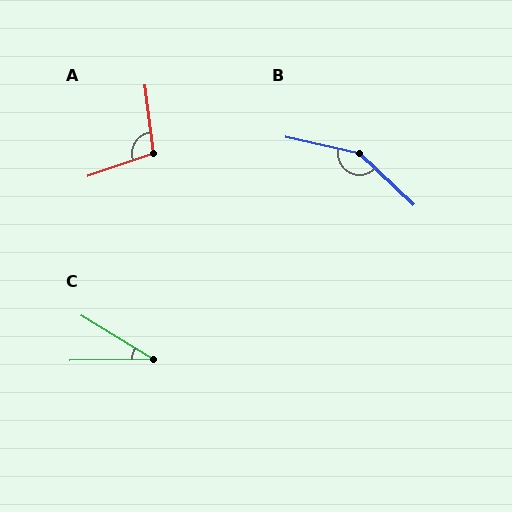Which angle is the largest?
B, at approximately 150 degrees.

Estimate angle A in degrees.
Approximately 102 degrees.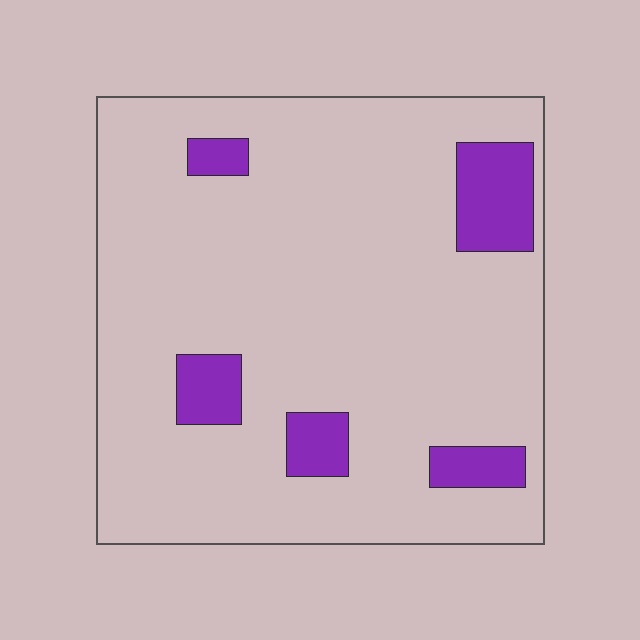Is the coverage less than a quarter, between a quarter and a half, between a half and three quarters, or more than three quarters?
Less than a quarter.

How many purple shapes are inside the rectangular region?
5.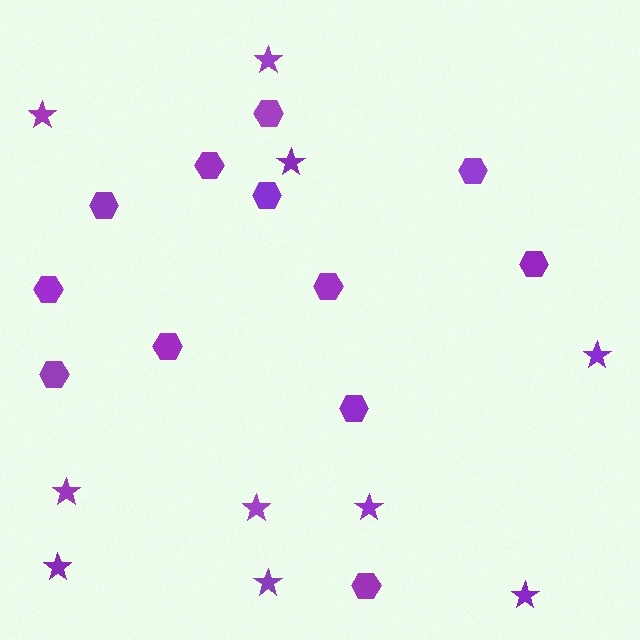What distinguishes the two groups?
There are 2 groups: one group of stars (10) and one group of hexagons (12).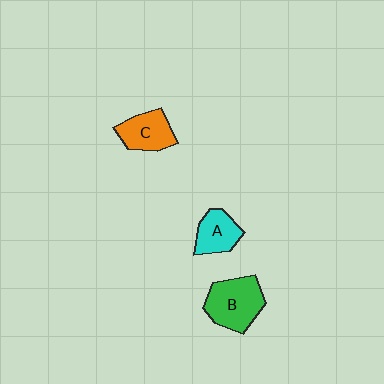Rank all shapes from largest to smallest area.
From largest to smallest: B (green), C (orange), A (cyan).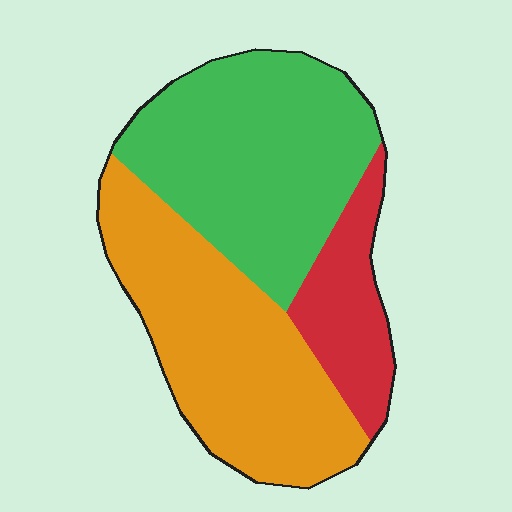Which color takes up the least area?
Red, at roughly 15%.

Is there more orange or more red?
Orange.